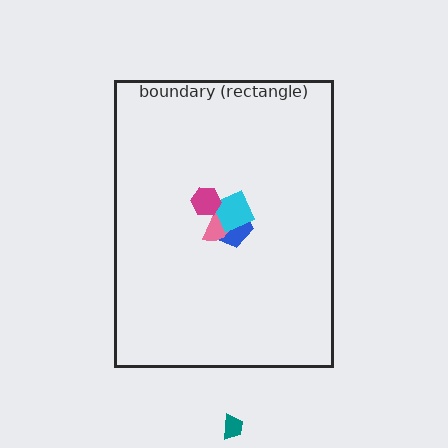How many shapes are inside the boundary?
4 inside, 1 outside.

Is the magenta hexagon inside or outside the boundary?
Inside.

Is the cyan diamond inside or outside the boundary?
Inside.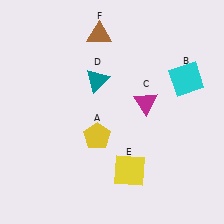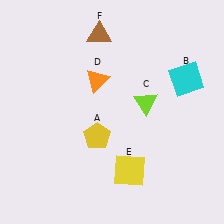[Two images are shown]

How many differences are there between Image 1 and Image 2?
There are 2 differences between the two images.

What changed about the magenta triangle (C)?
In Image 1, C is magenta. In Image 2, it changed to lime.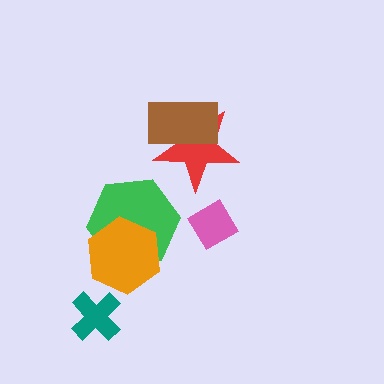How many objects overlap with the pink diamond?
0 objects overlap with the pink diamond.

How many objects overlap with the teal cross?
0 objects overlap with the teal cross.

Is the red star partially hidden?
Yes, it is partially covered by another shape.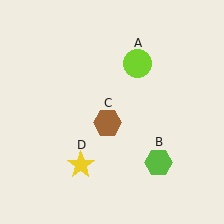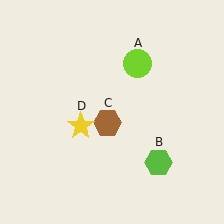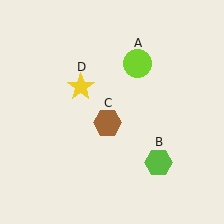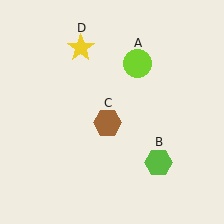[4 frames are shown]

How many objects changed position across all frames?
1 object changed position: yellow star (object D).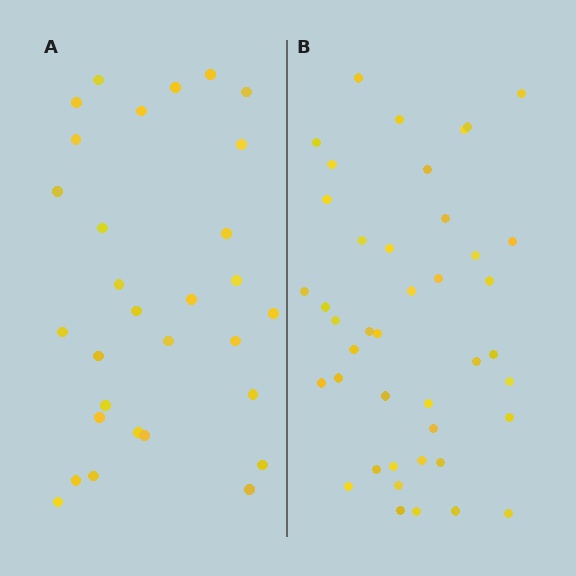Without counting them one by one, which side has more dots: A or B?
Region B (the right region) has more dots.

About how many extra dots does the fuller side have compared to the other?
Region B has roughly 12 or so more dots than region A.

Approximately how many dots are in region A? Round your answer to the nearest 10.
About 30 dots.